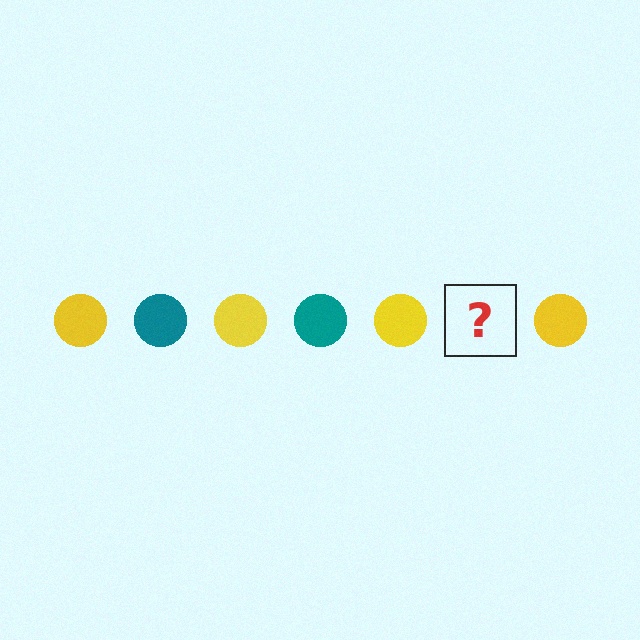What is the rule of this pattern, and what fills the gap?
The rule is that the pattern cycles through yellow, teal circles. The gap should be filled with a teal circle.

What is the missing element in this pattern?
The missing element is a teal circle.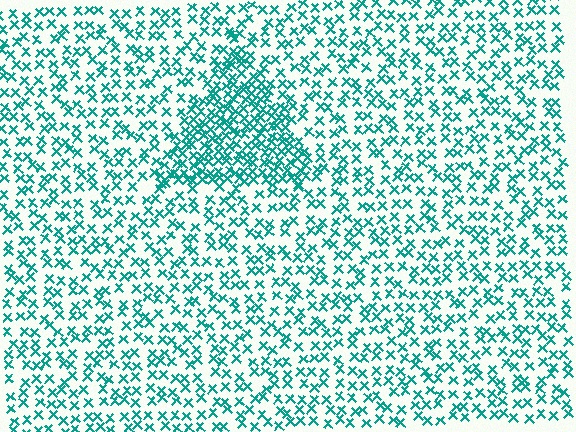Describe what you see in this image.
The image contains small teal elements arranged at two different densities. A triangle-shaped region is visible where the elements are more densely packed than the surrounding area.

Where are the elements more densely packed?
The elements are more densely packed inside the triangle boundary.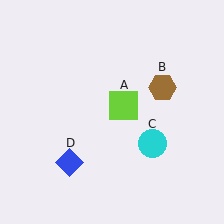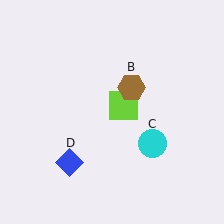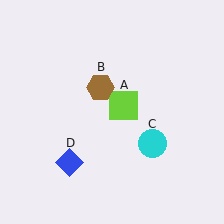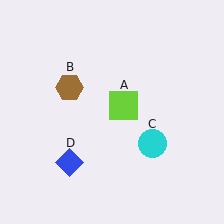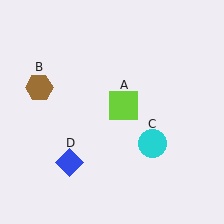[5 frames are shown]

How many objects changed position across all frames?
1 object changed position: brown hexagon (object B).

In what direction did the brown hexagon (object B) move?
The brown hexagon (object B) moved left.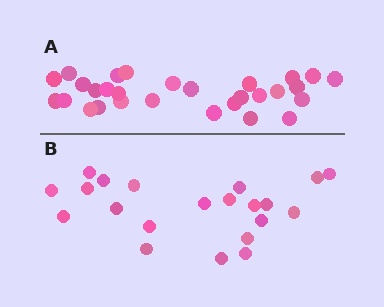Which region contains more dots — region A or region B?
Region A (the top region) has more dots.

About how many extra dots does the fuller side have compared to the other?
Region A has roughly 8 or so more dots than region B.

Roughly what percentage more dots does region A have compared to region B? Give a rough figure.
About 40% more.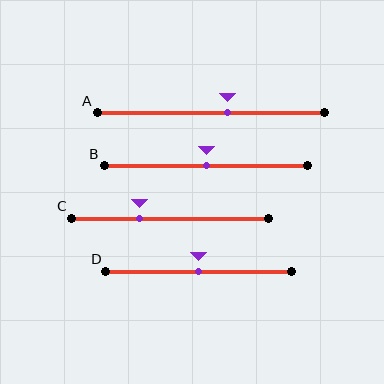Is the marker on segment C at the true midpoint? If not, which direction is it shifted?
No, the marker on segment C is shifted to the left by about 16% of the segment length.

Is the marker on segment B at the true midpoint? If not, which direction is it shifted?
Yes, the marker on segment B is at the true midpoint.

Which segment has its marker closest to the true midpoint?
Segment B has its marker closest to the true midpoint.